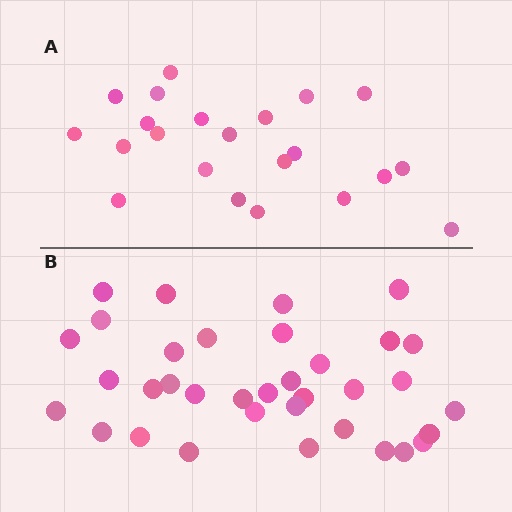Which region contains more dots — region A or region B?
Region B (the bottom region) has more dots.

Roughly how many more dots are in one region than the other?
Region B has approximately 15 more dots than region A.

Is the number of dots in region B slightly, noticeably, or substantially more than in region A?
Region B has substantially more. The ratio is roughly 1.6 to 1.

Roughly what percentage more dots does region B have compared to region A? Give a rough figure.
About 60% more.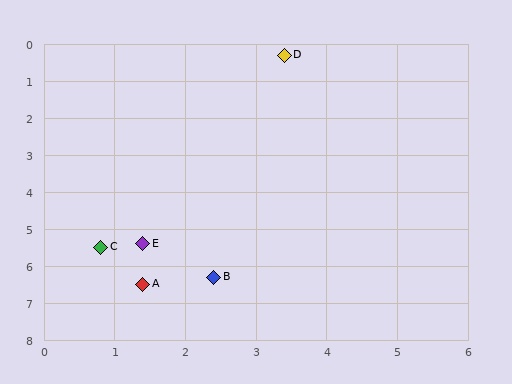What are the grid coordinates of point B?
Point B is at approximately (2.4, 6.3).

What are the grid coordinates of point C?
Point C is at approximately (0.8, 5.5).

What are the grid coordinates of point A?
Point A is at approximately (1.4, 6.5).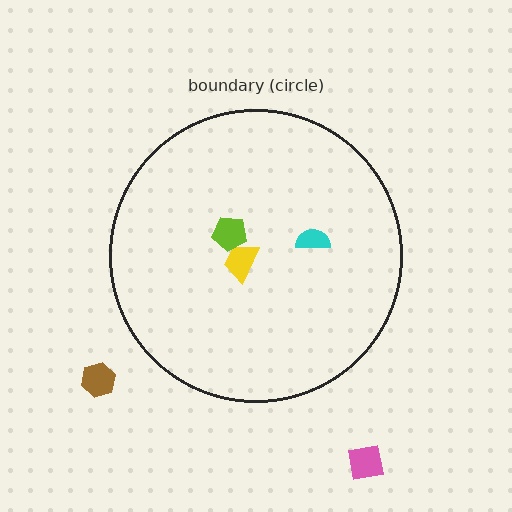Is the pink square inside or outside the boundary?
Outside.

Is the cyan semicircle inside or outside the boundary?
Inside.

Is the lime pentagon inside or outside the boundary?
Inside.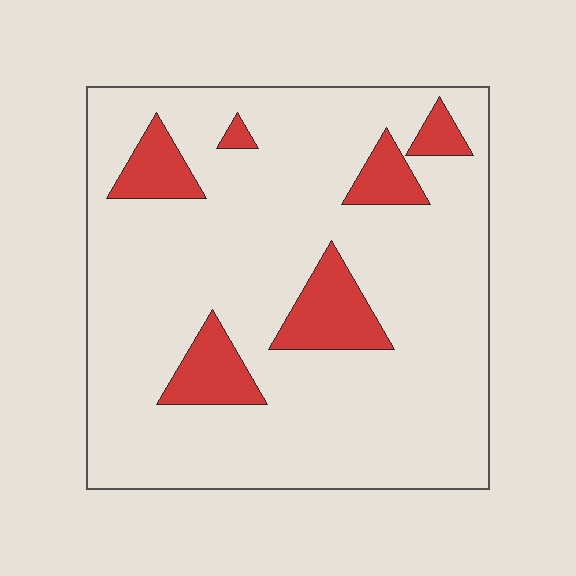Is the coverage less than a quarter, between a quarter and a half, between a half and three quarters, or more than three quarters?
Less than a quarter.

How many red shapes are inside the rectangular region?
6.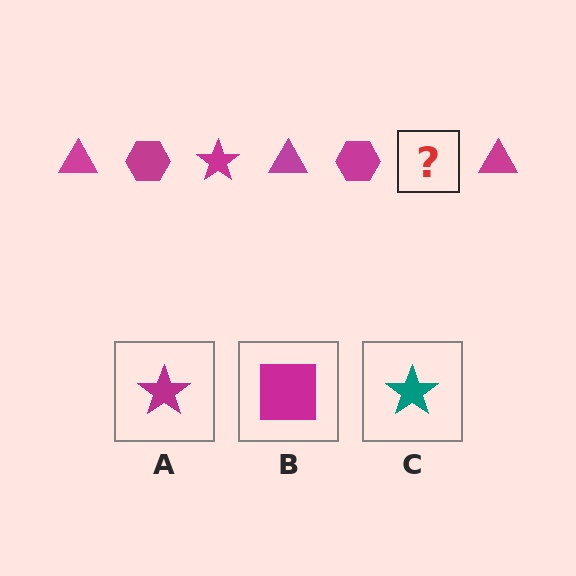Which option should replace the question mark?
Option A.